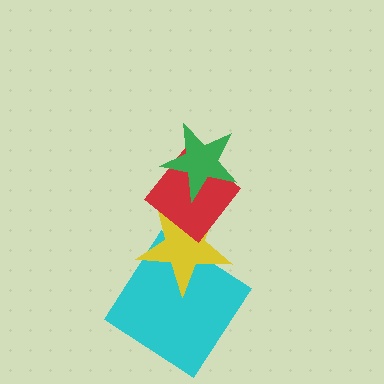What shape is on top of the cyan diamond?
The yellow star is on top of the cyan diamond.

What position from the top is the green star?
The green star is 1st from the top.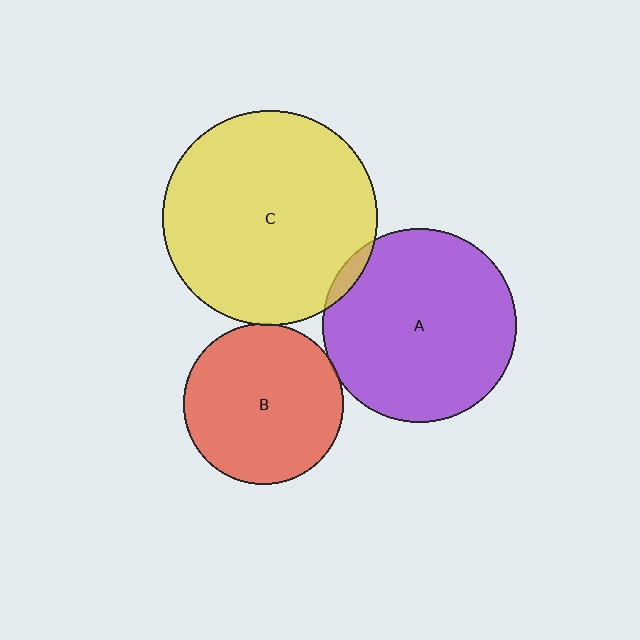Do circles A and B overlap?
Yes.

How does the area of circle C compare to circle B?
Approximately 1.8 times.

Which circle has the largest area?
Circle C (yellow).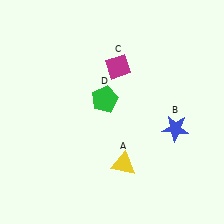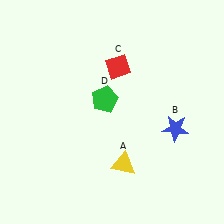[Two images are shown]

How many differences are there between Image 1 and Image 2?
There is 1 difference between the two images.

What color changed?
The diamond (C) changed from magenta in Image 1 to red in Image 2.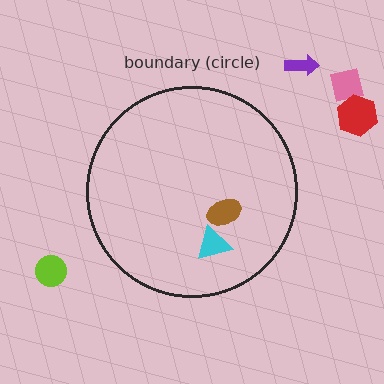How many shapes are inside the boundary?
2 inside, 4 outside.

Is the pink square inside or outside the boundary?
Outside.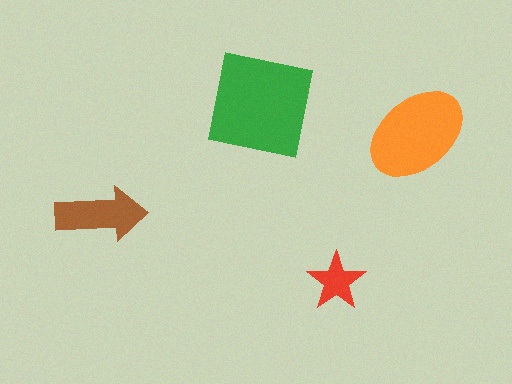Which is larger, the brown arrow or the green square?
The green square.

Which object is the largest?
The green square.